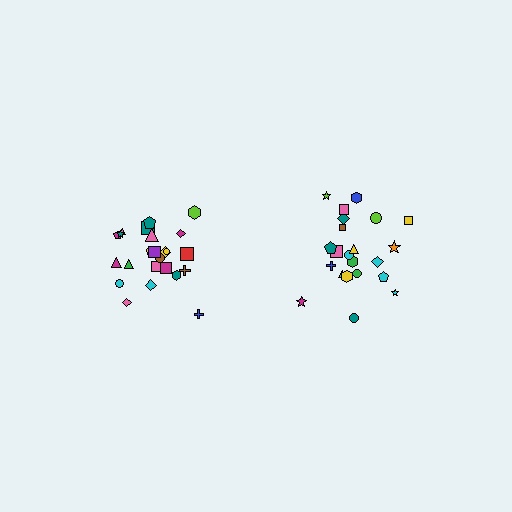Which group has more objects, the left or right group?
The left group.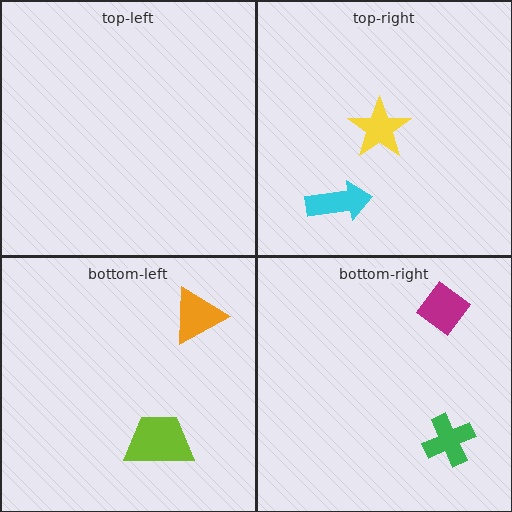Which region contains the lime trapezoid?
The bottom-left region.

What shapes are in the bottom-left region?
The lime trapezoid, the orange triangle.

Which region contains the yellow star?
The top-right region.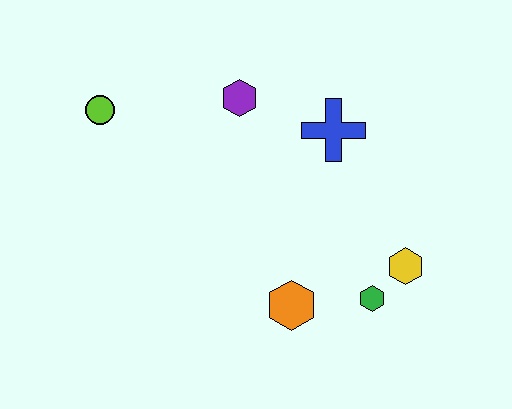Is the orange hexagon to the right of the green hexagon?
No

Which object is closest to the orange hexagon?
The green hexagon is closest to the orange hexagon.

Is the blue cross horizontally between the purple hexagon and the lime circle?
No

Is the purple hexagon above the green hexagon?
Yes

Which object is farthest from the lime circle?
The yellow hexagon is farthest from the lime circle.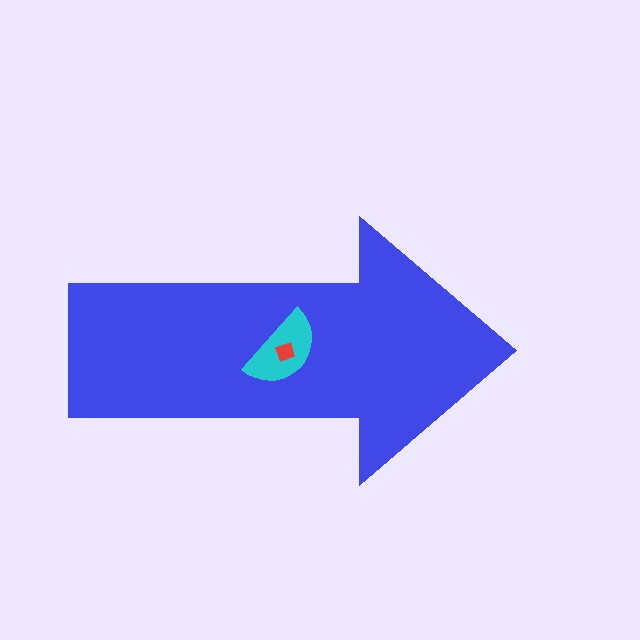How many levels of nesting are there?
3.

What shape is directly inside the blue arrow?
The cyan semicircle.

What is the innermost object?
The red diamond.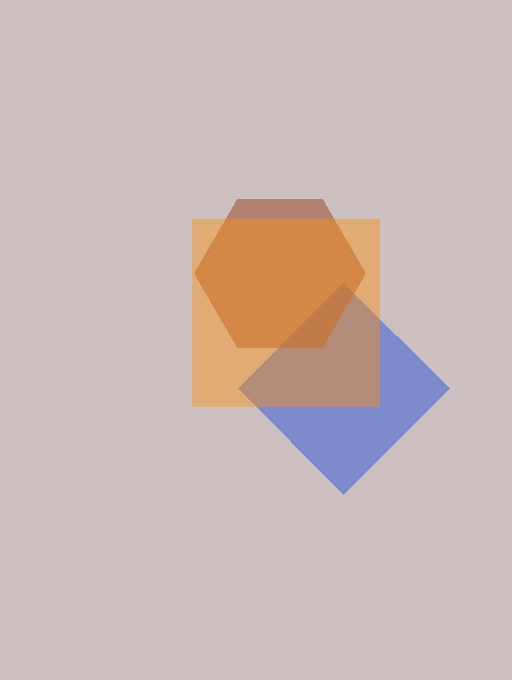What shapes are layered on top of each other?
The layered shapes are: a blue diamond, a brown hexagon, an orange square.